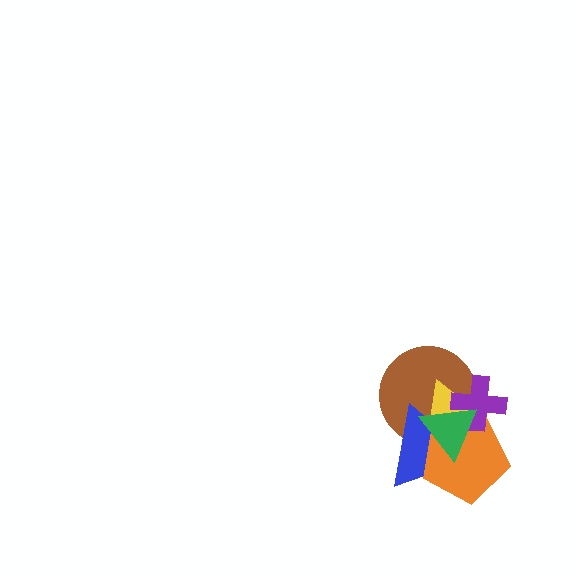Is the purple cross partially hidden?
Yes, it is partially covered by another shape.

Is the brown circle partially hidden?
Yes, it is partially covered by another shape.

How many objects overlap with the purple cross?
4 objects overlap with the purple cross.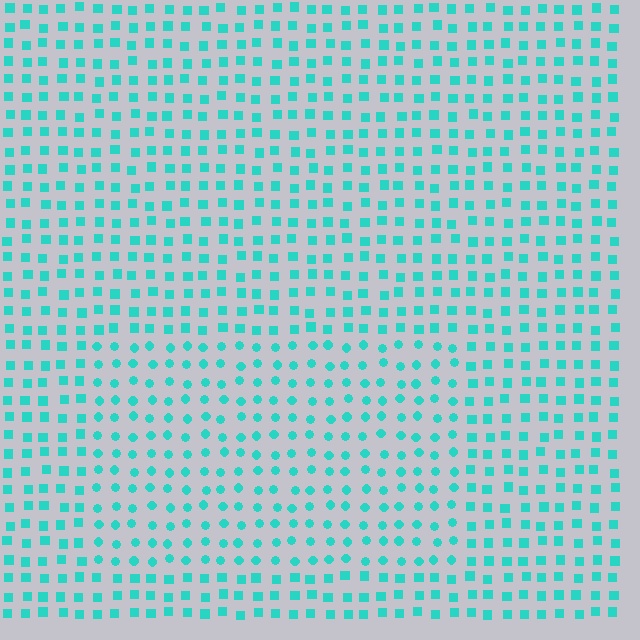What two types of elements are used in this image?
The image uses circles inside the rectangle region and squares outside it.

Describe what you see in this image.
The image is filled with small cyan elements arranged in a uniform grid. A rectangle-shaped region contains circles, while the surrounding area contains squares. The boundary is defined purely by the change in element shape.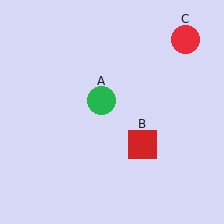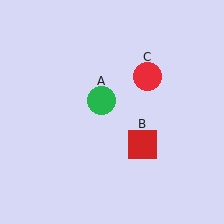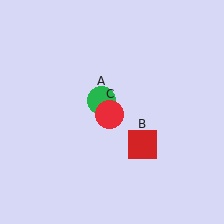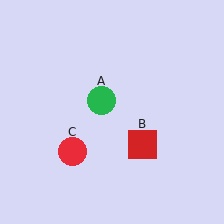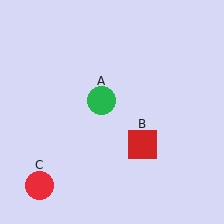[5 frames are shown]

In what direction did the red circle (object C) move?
The red circle (object C) moved down and to the left.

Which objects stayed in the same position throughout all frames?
Green circle (object A) and red square (object B) remained stationary.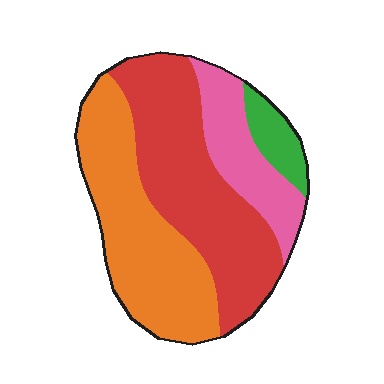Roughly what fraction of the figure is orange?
Orange covers about 35% of the figure.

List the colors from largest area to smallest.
From largest to smallest: red, orange, pink, green.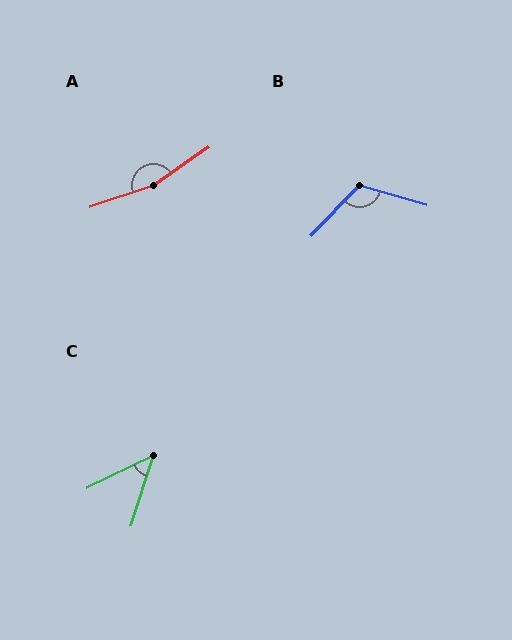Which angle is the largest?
A, at approximately 165 degrees.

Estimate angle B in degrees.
Approximately 118 degrees.